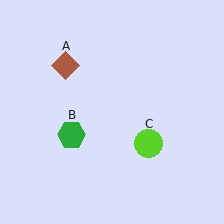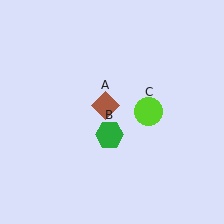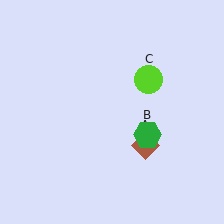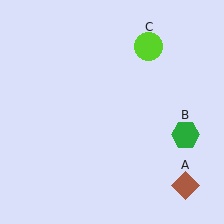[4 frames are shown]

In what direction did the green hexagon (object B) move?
The green hexagon (object B) moved right.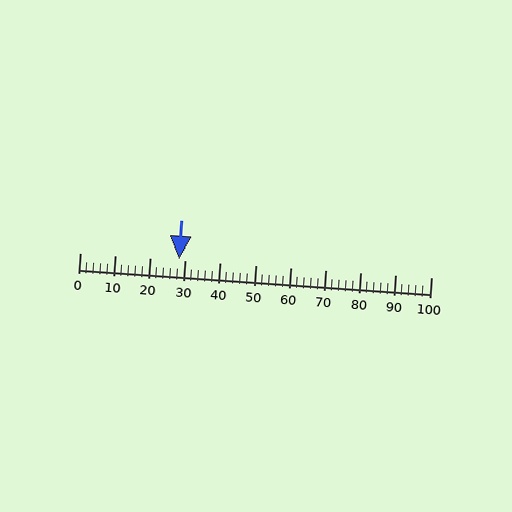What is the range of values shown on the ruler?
The ruler shows values from 0 to 100.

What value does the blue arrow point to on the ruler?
The blue arrow points to approximately 28.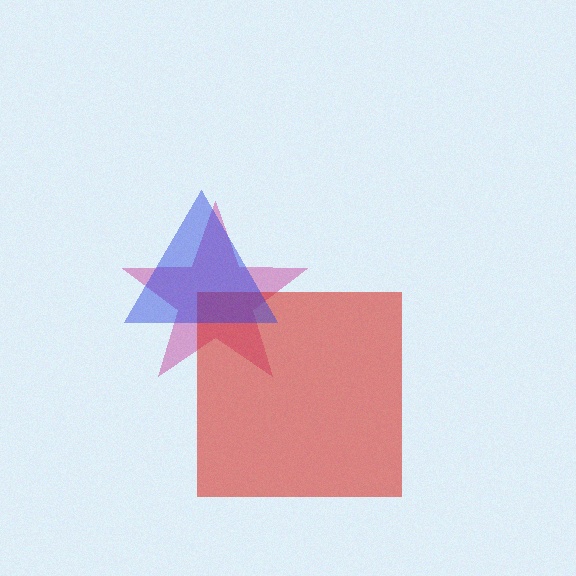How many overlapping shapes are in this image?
There are 3 overlapping shapes in the image.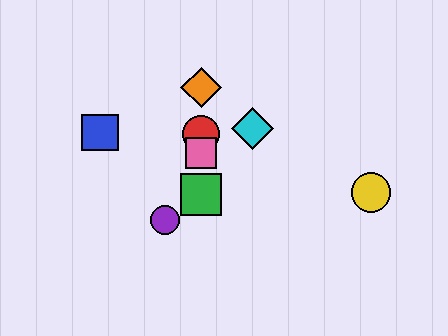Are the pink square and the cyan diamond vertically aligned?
No, the pink square is at x≈201 and the cyan diamond is at x≈252.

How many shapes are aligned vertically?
4 shapes (the red circle, the green square, the orange diamond, the pink square) are aligned vertically.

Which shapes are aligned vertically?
The red circle, the green square, the orange diamond, the pink square are aligned vertically.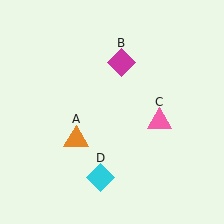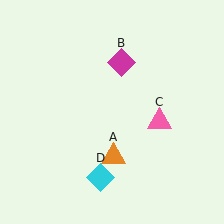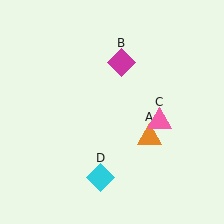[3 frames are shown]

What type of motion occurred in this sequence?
The orange triangle (object A) rotated counterclockwise around the center of the scene.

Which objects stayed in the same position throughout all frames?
Magenta diamond (object B) and pink triangle (object C) and cyan diamond (object D) remained stationary.